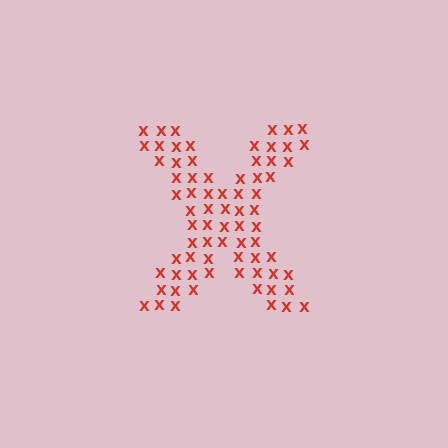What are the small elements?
The small elements are letter X's.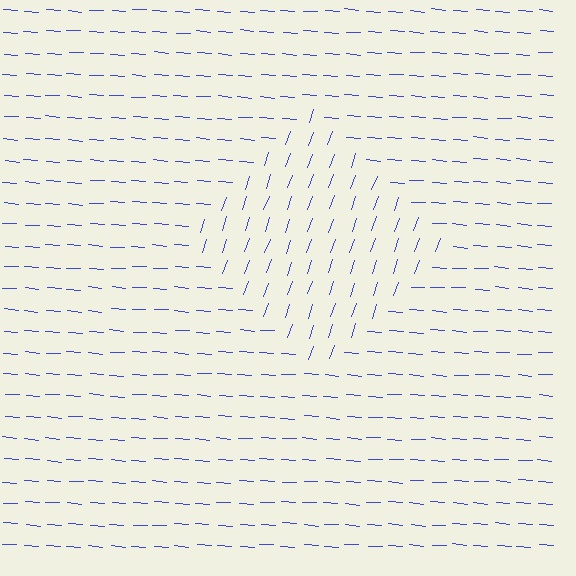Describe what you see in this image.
The image is filled with small blue line segments. A diamond region in the image has lines oriented differently from the surrounding lines, creating a visible texture boundary.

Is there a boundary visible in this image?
Yes, there is a texture boundary formed by a change in line orientation.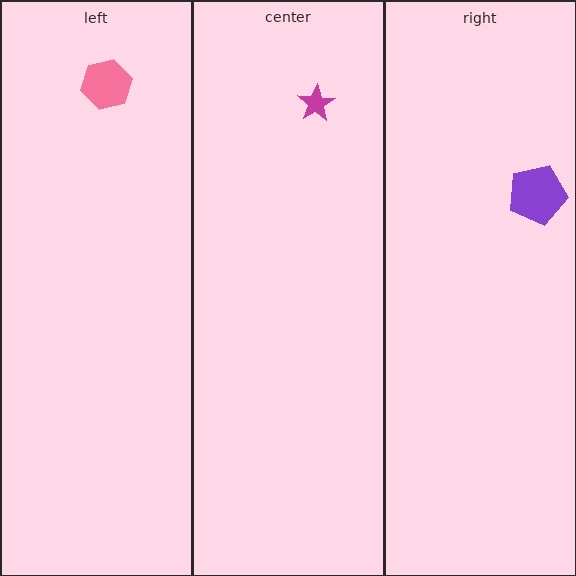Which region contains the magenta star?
The center region.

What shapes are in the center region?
The magenta star.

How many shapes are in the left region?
1.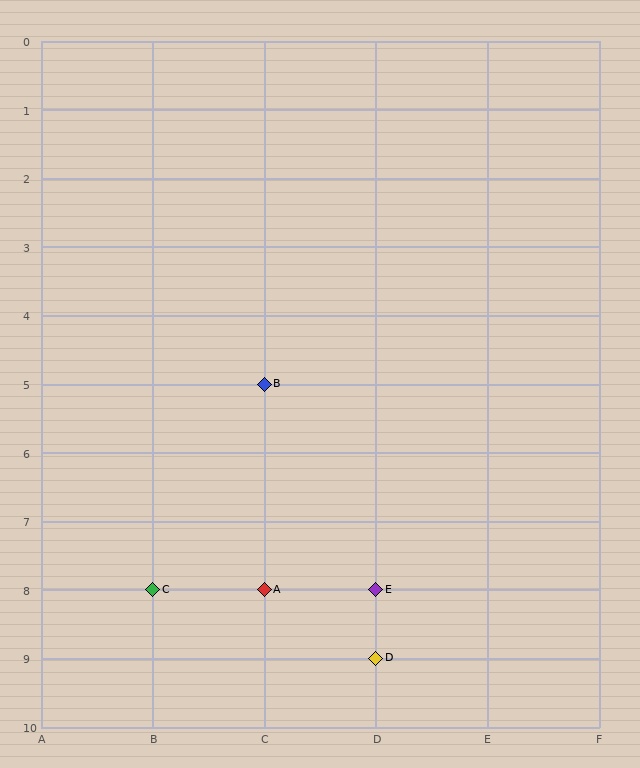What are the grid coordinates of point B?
Point B is at grid coordinates (C, 5).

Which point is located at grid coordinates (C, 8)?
Point A is at (C, 8).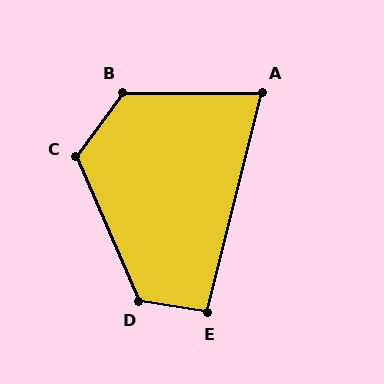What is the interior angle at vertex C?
Approximately 121 degrees (obtuse).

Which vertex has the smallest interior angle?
A, at approximately 76 degrees.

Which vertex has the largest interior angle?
B, at approximately 126 degrees.